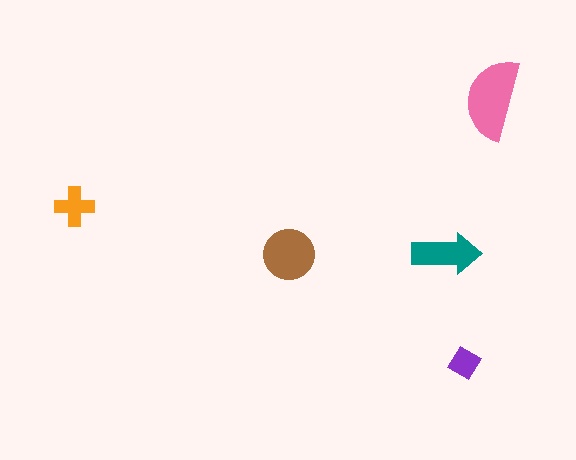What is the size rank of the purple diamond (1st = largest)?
5th.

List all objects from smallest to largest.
The purple diamond, the orange cross, the teal arrow, the brown circle, the pink semicircle.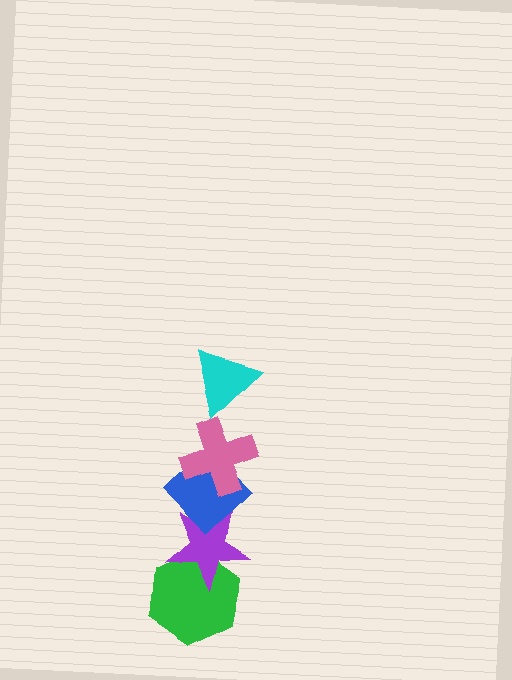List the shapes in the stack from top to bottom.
From top to bottom: the cyan triangle, the pink cross, the blue diamond, the purple star, the green hexagon.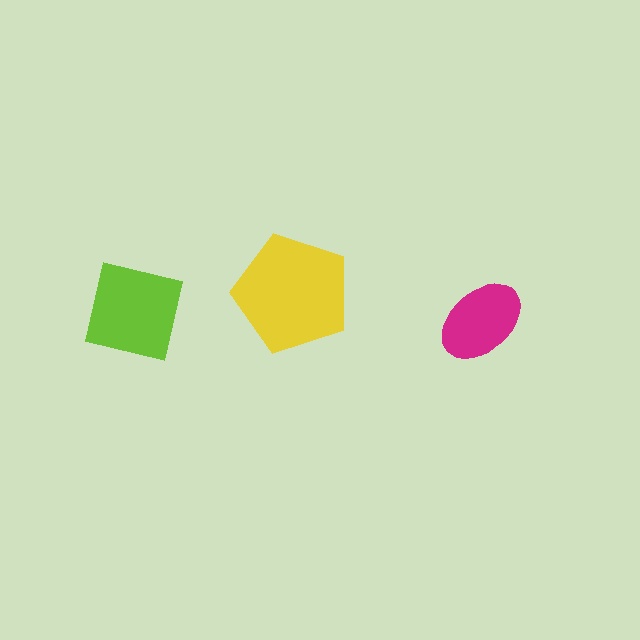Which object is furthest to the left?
The lime square is leftmost.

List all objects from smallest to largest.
The magenta ellipse, the lime square, the yellow pentagon.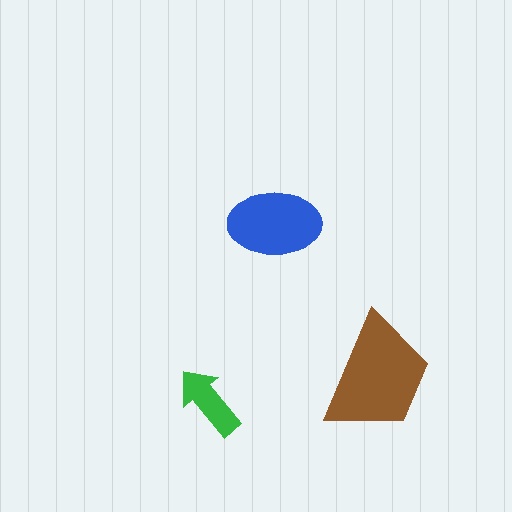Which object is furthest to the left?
The green arrow is leftmost.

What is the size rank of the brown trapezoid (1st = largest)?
1st.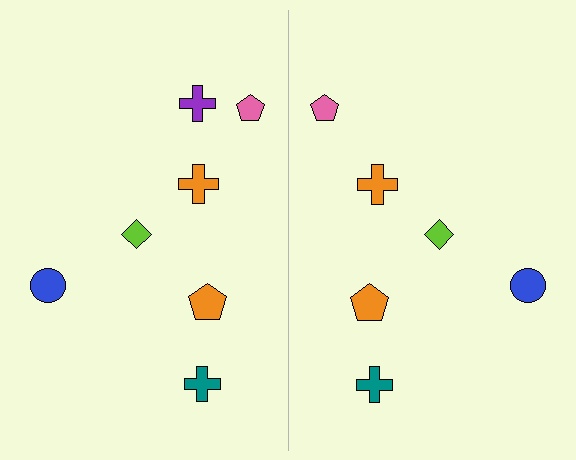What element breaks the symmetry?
A purple cross is missing from the right side.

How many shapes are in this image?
There are 13 shapes in this image.